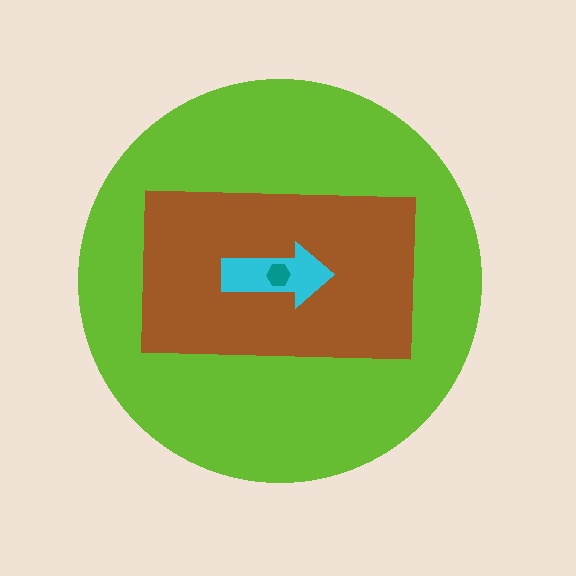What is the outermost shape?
The lime circle.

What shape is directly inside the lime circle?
The brown rectangle.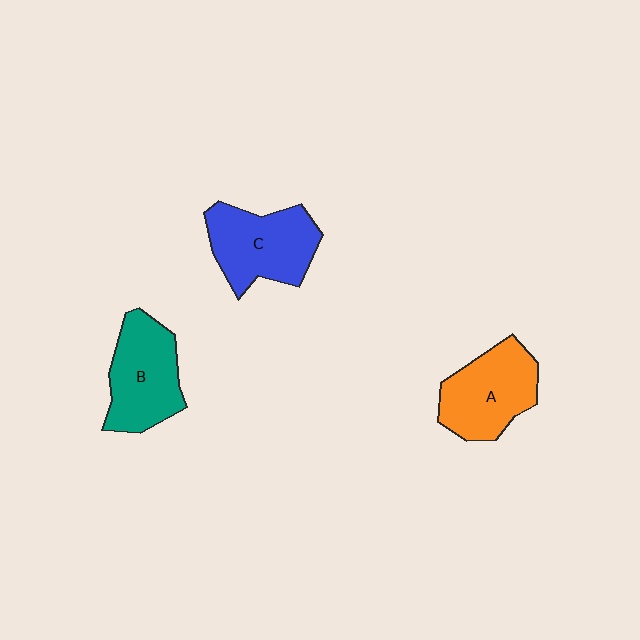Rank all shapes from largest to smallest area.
From largest to smallest: C (blue), A (orange), B (teal).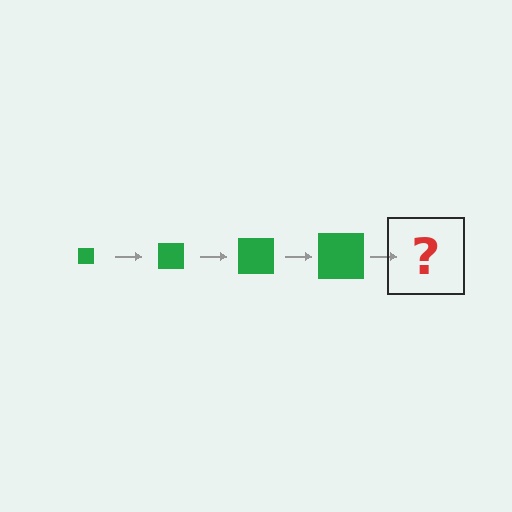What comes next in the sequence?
The next element should be a green square, larger than the previous one.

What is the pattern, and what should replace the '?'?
The pattern is that the square gets progressively larger each step. The '?' should be a green square, larger than the previous one.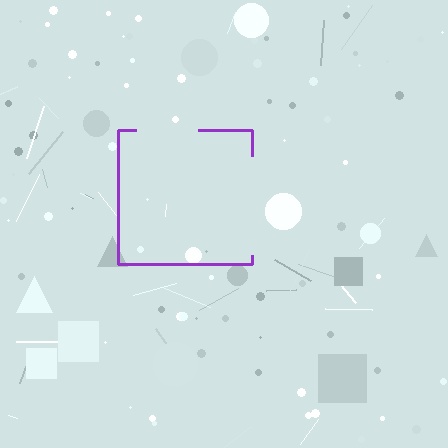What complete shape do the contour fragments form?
The contour fragments form a square.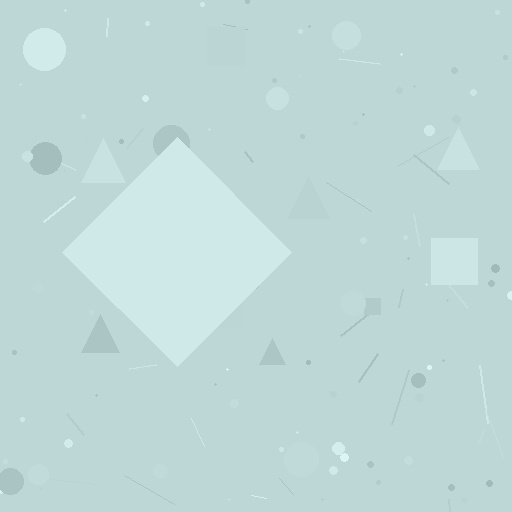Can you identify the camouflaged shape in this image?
The camouflaged shape is a diamond.